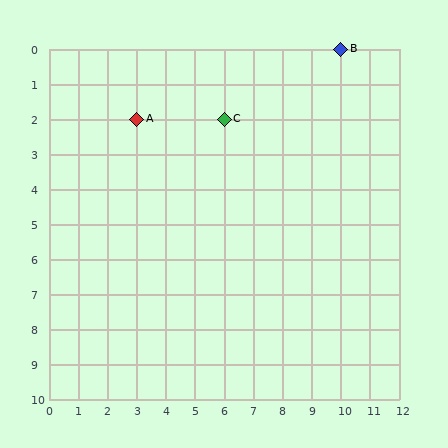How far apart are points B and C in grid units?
Points B and C are 4 columns and 2 rows apart (about 4.5 grid units diagonally).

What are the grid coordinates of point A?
Point A is at grid coordinates (3, 2).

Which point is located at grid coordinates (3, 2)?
Point A is at (3, 2).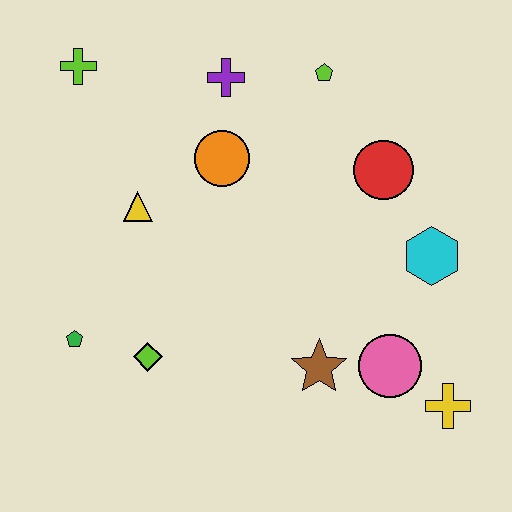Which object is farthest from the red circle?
The green pentagon is farthest from the red circle.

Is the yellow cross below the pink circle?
Yes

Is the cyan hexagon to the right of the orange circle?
Yes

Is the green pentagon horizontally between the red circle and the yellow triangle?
No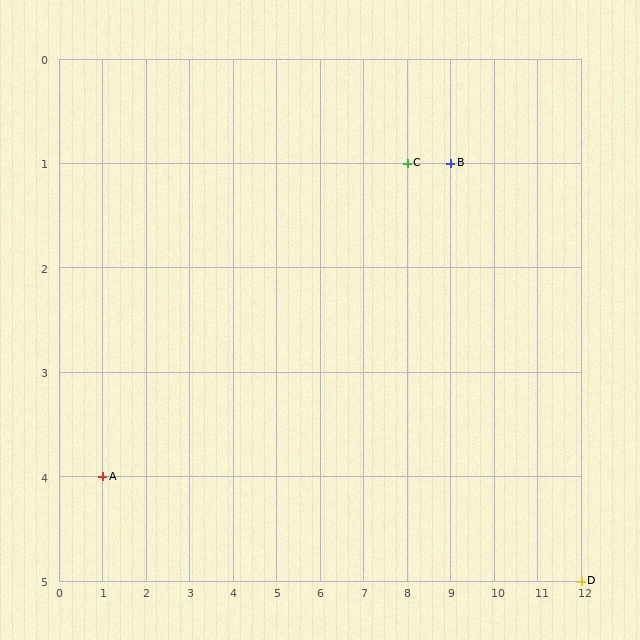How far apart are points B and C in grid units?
Points B and C are 1 column apart.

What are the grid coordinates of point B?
Point B is at grid coordinates (9, 1).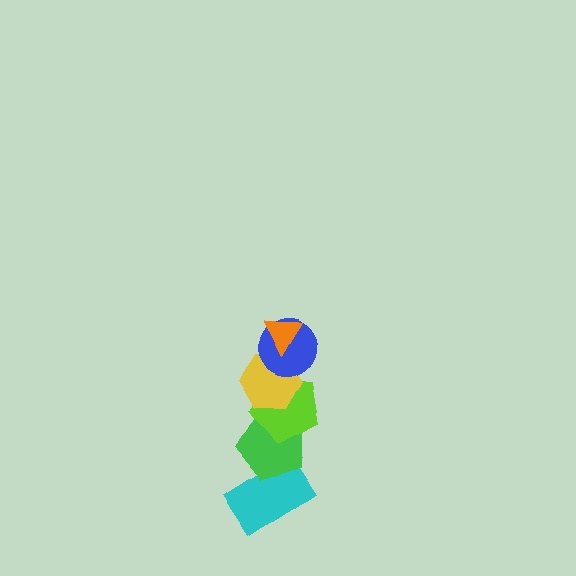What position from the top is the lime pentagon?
The lime pentagon is 4th from the top.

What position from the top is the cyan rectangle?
The cyan rectangle is 6th from the top.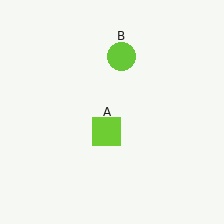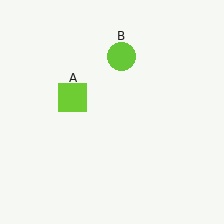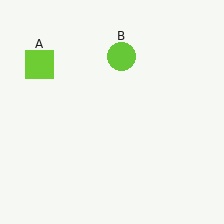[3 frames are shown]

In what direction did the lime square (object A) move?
The lime square (object A) moved up and to the left.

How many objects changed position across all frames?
1 object changed position: lime square (object A).